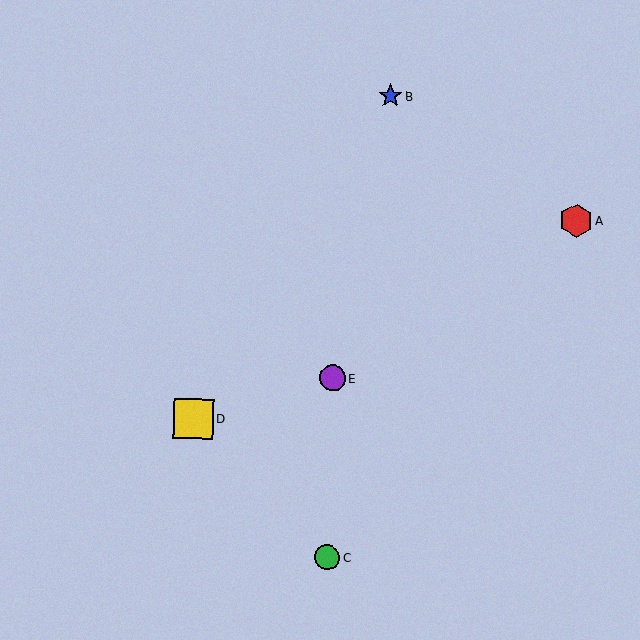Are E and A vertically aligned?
No, E is at x≈332 and A is at x≈576.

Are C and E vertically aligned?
Yes, both are at x≈327.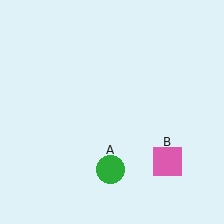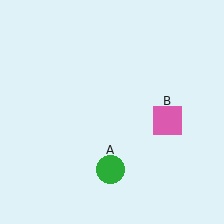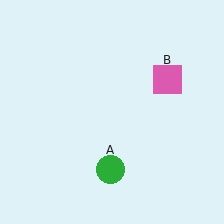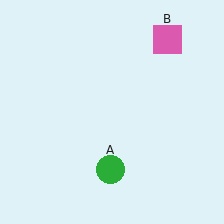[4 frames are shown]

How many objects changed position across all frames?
1 object changed position: pink square (object B).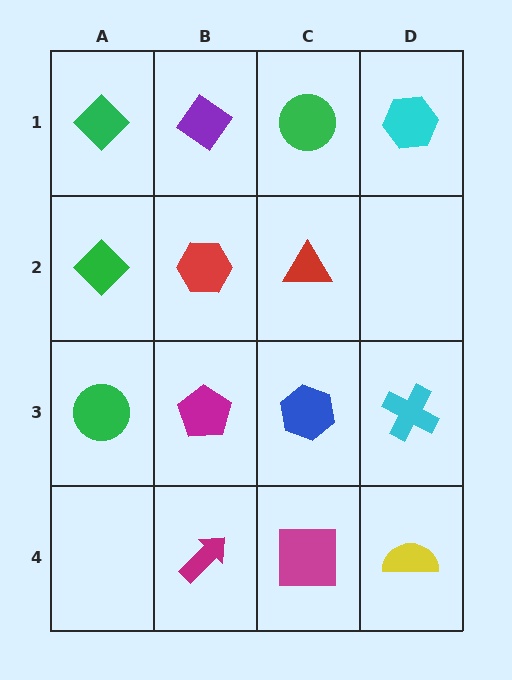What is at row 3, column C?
A blue hexagon.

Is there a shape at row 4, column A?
No, that cell is empty.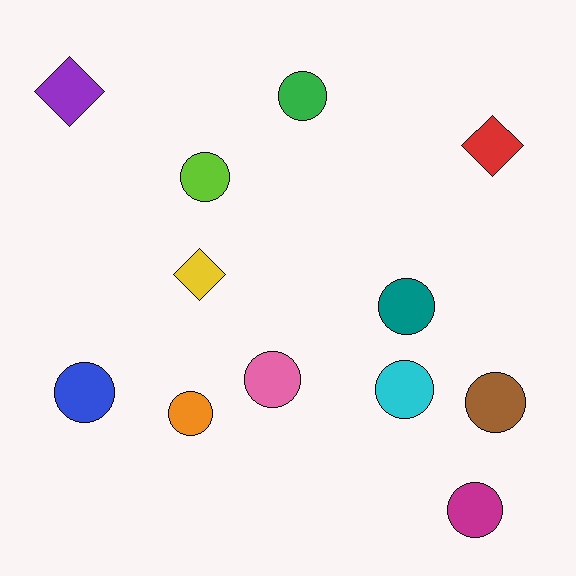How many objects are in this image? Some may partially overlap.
There are 12 objects.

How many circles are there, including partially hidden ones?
There are 9 circles.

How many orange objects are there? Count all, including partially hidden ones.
There is 1 orange object.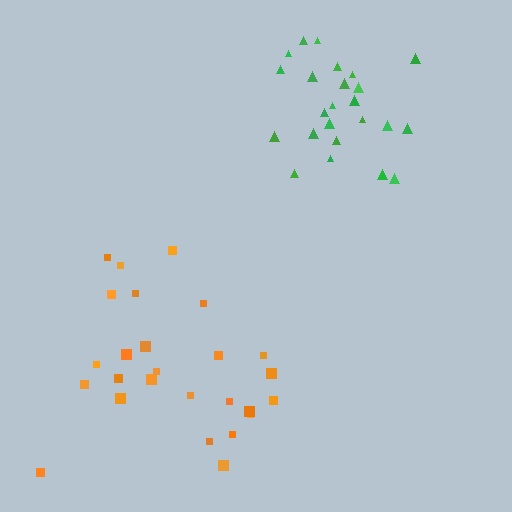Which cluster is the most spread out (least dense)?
Orange.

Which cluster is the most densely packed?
Green.